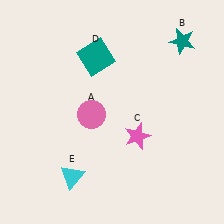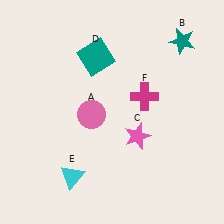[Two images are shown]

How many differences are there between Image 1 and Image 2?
There is 1 difference between the two images.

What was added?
A magenta cross (F) was added in Image 2.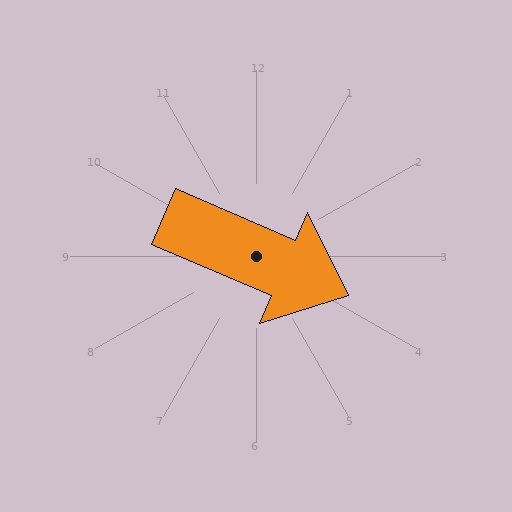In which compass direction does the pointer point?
Southeast.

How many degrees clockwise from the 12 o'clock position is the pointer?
Approximately 113 degrees.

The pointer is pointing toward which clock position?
Roughly 4 o'clock.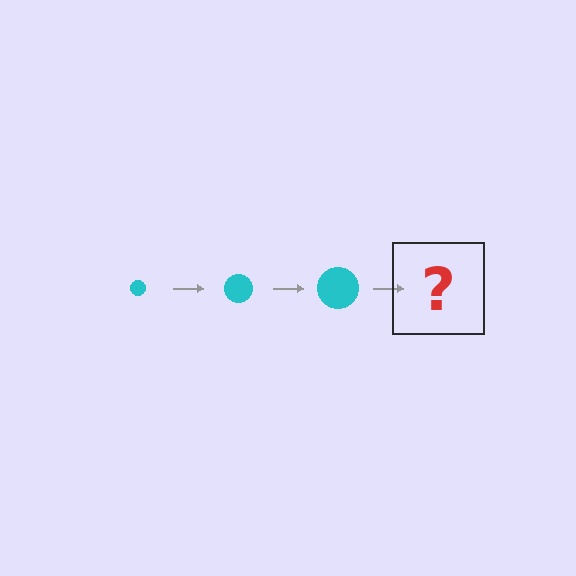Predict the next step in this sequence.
The next step is a cyan circle, larger than the previous one.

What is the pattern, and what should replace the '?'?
The pattern is that the circle gets progressively larger each step. The '?' should be a cyan circle, larger than the previous one.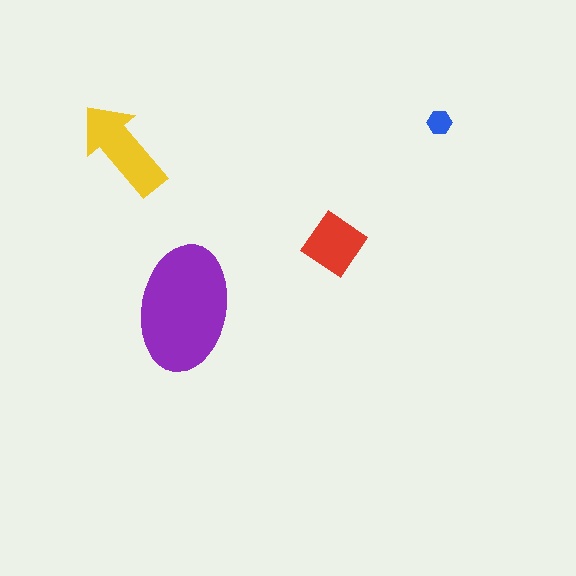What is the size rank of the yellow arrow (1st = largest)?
2nd.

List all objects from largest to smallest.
The purple ellipse, the yellow arrow, the red diamond, the blue hexagon.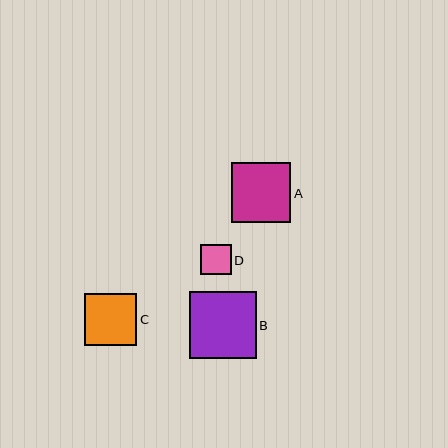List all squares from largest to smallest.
From largest to smallest: B, A, C, D.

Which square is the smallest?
Square D is the smallest with a size of approximately 30 pixels.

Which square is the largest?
Square B is the largest with a size of approximately 67 pixels.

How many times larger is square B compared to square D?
Square B is approximately 2.2 times the size of square D.